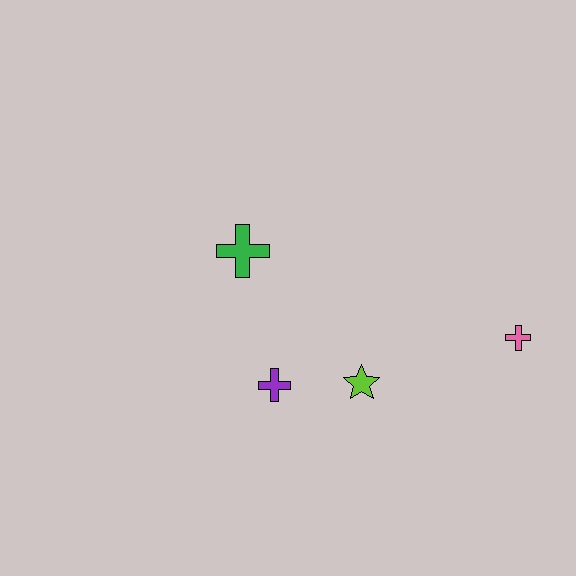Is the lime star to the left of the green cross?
No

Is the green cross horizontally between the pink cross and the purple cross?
No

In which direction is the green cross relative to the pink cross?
The green cross is to the left of the pink cross.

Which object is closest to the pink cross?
The lime star is closest to the pink cross.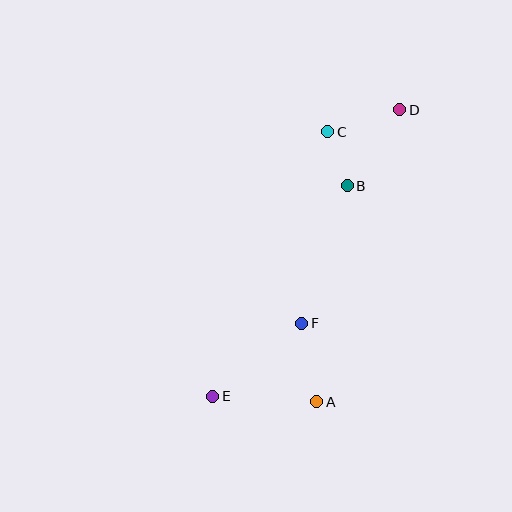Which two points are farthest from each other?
Points D and E are farthest from each other.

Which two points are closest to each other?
Points B and C are closest to each other.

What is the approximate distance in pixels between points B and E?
The distance between B and E is approximately 250 pixels.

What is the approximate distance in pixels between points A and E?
The distance between A and E is approximately 104 pixels.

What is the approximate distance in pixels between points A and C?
The distance between A and C is approximately 270 pixels.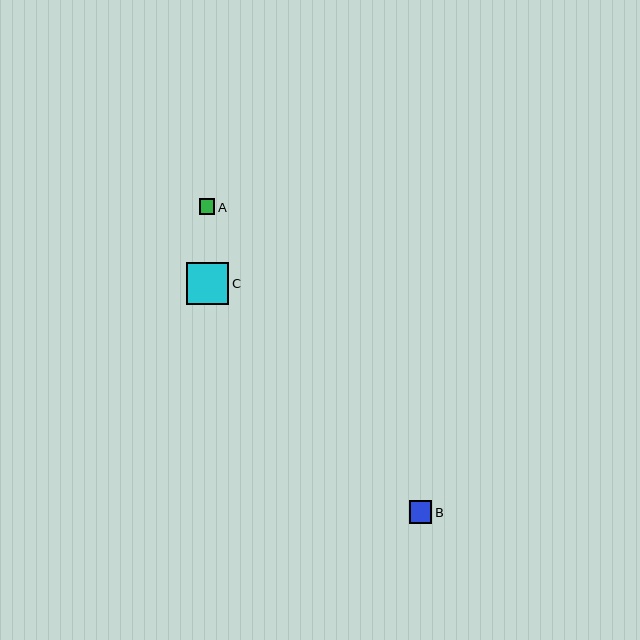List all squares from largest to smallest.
From largest to smallest: C, B, A.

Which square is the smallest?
Square A is the smallest with a size of approximately 16 pixels.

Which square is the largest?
Square C is the largest with a size of approximately 42 pixels.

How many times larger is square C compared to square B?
Square C is approximately 1.9 times the size of square B.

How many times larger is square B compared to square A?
Square B is approximately 1.4 times the size of square A.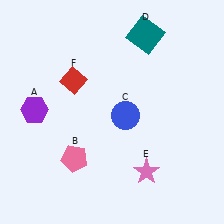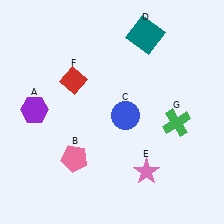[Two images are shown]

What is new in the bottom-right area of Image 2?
A green cross (G) was added in the bottom-right area of Image 2.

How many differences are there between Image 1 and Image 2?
There is 1 difference between the two images.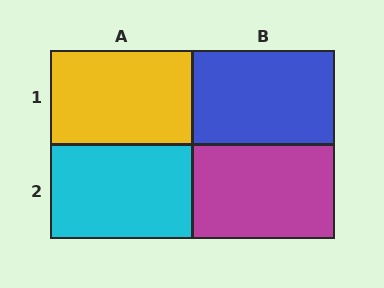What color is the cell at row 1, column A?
Yellow.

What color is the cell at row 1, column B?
Blue.